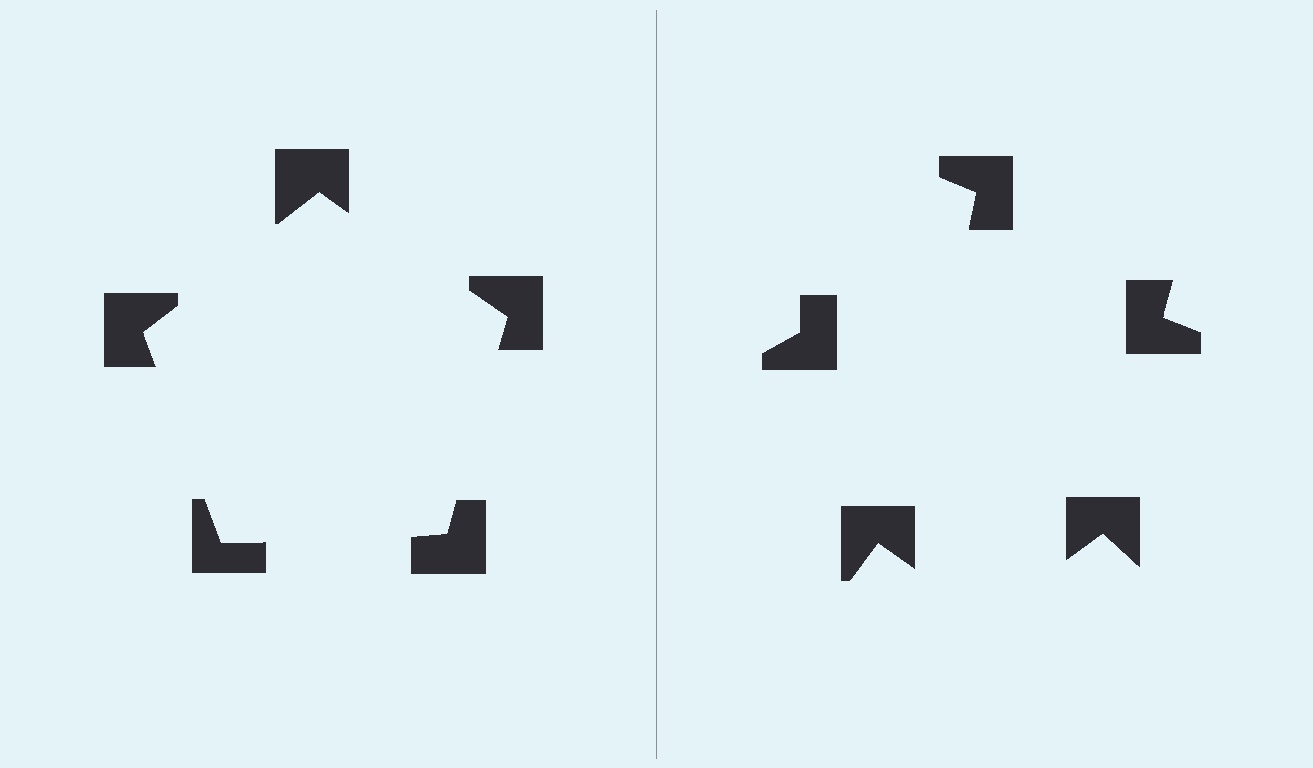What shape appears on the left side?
An illusory pentagon.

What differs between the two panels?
The notched squares are positioned identically on both sides; only the wedge orientations differ. On the left they align to a pentagon; on the right they are misaligned.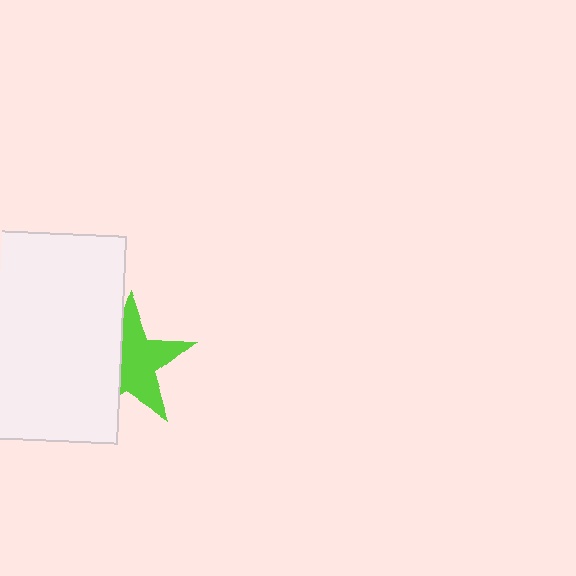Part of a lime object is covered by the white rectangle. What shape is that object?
It is a star.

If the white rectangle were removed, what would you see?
You would see the complete lime star.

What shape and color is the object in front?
The object in front is a white rectangle.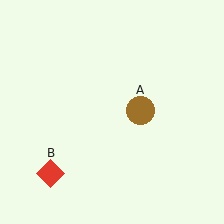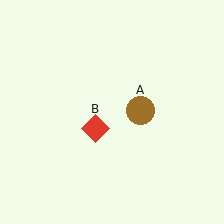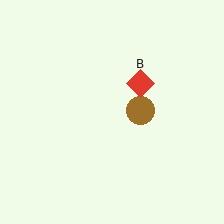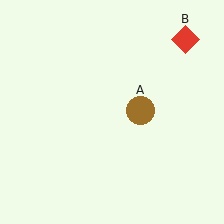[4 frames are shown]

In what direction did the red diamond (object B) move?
The red diamond (object B) moved up and to the right.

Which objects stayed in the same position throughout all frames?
Brown circle (object A) remained stationary.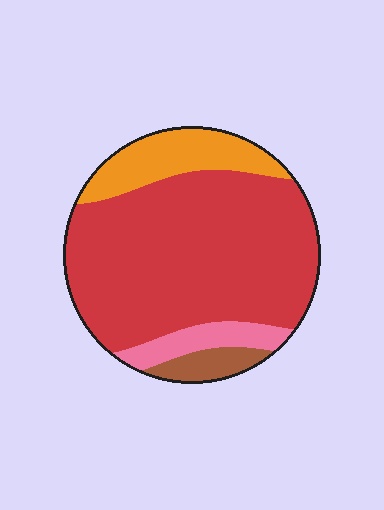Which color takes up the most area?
Red, at roughly 70%.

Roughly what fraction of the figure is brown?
Brown covers about 5% of the figure.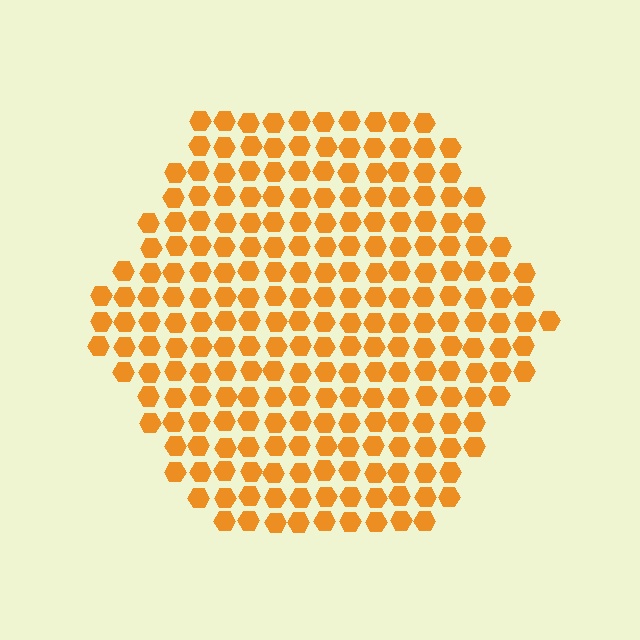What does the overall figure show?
The overall figure shows a hexagon.